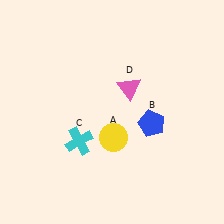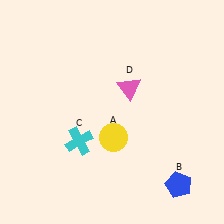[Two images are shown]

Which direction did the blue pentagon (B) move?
The blue pentagon (B) moved down.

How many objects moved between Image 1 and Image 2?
1 object moved between the two images.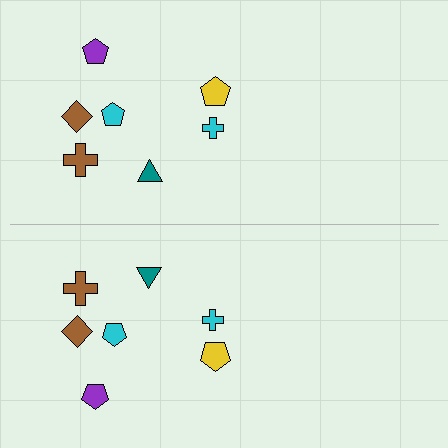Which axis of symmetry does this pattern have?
The pattern has a horizontal axis of symmetry running through the center of the image.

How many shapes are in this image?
There are 14 shapes in this image.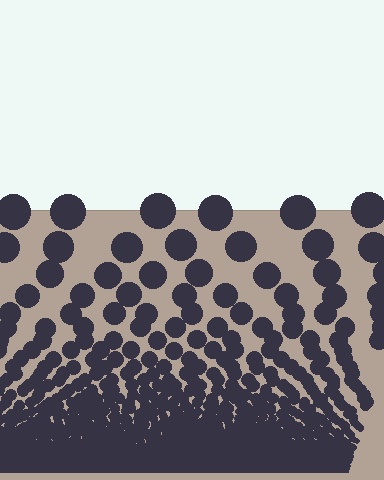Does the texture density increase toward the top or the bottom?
Density increases toward the bottom.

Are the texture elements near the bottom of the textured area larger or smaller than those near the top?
Smaller. The gradient is inverted — elements near the bottom are smaller and denser.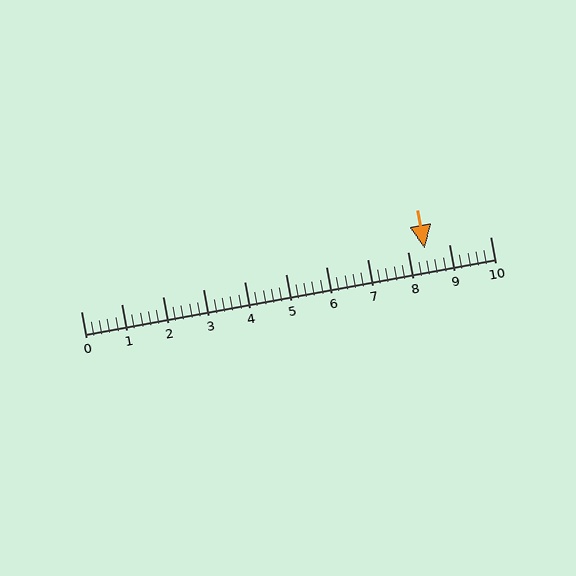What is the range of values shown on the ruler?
The ruler shows values from 0 to 10.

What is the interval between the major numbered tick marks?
The major tick marks are spaced 1 units apart.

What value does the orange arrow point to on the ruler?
The orange arrow points to approximately 8.4.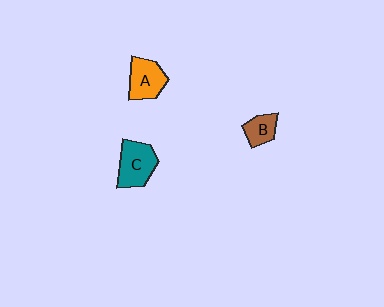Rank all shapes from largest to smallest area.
From largest to smallest: C (teal), A (orange), B (brown).